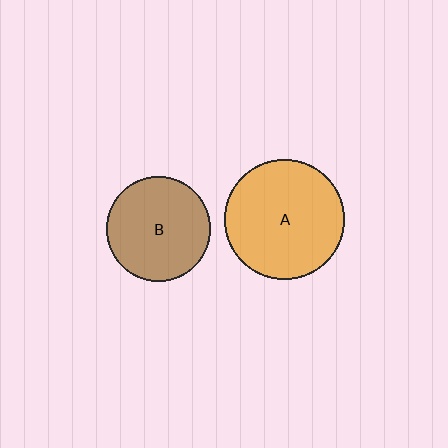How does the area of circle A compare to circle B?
Approximately 1.3 times.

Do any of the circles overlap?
No, none of the circles overlap.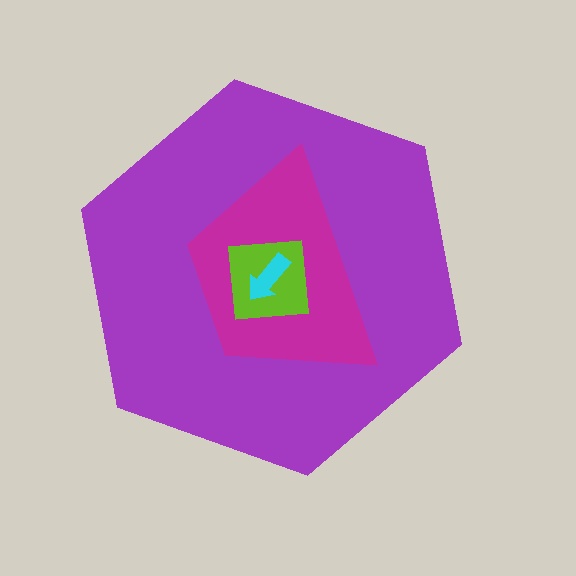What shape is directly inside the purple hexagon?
The magenta trapezoid.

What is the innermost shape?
The cyan arrow.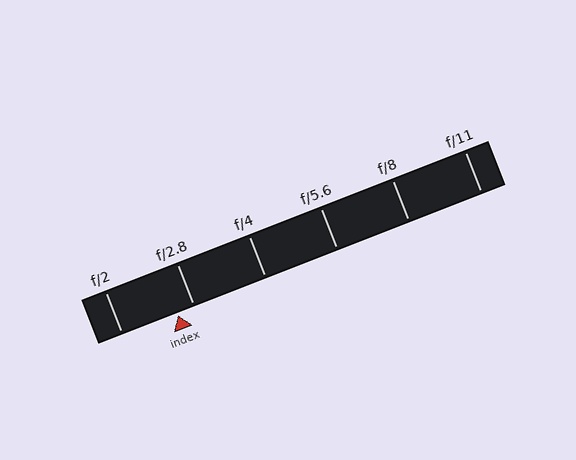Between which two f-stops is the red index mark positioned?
The index mark is between f/2 and f/2.8.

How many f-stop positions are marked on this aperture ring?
There are 6 f-stop positions marked.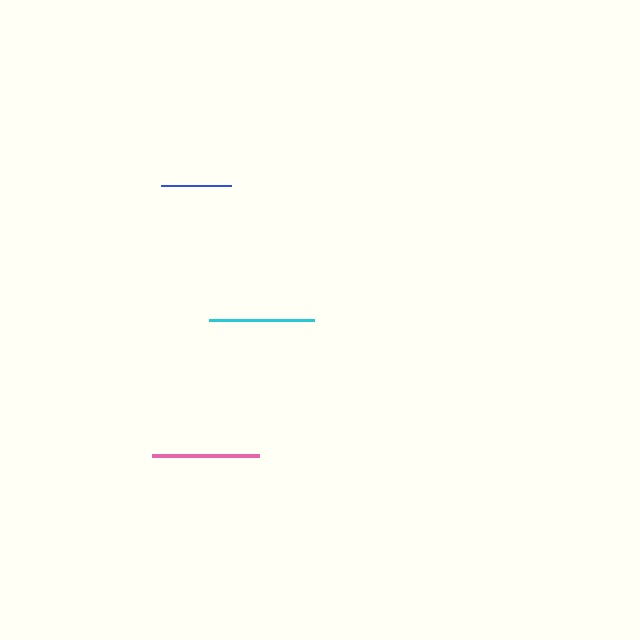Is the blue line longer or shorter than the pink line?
The pink line is longer than the blue line.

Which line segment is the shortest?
The blue line is the shortest at approximately 70 pixels.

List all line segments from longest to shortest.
From longest to shortest: pink, cyan, blue.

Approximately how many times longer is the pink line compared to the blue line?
The pink line is approximately 1.5 times the length of the blue line.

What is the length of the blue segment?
The blue segment is approximately 70 pixels long.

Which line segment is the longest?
The pink line is the longest at approximately 108 pixels.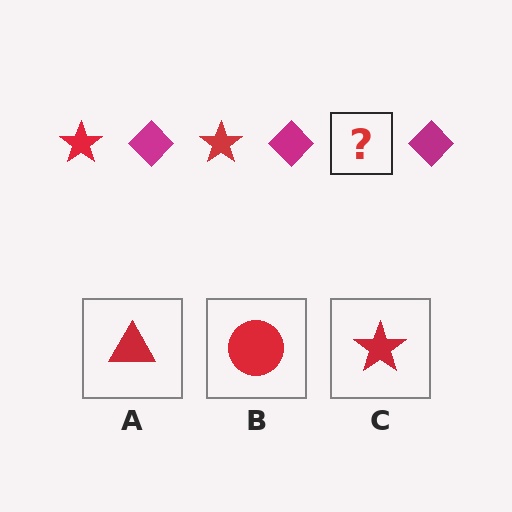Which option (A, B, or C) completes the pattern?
C.